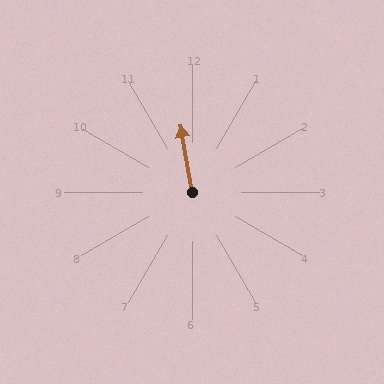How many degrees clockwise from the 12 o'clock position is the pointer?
Approximately 350 degrees.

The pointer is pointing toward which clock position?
Roughly 12 o'clock.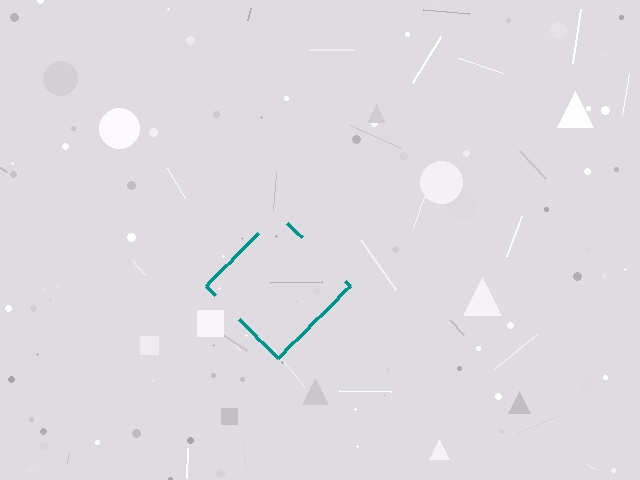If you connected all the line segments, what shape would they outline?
They would outline a diamond.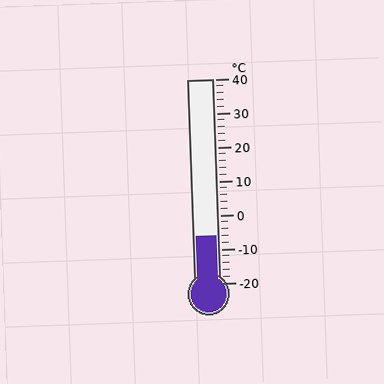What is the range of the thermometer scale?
The thermometer scale ranges from -20°C to 40°C.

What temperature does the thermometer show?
The thermometer shows approximately -6°C.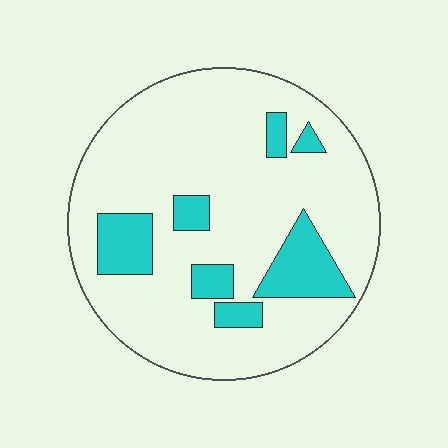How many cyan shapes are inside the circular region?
7.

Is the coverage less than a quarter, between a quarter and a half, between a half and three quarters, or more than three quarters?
Less than a quarter.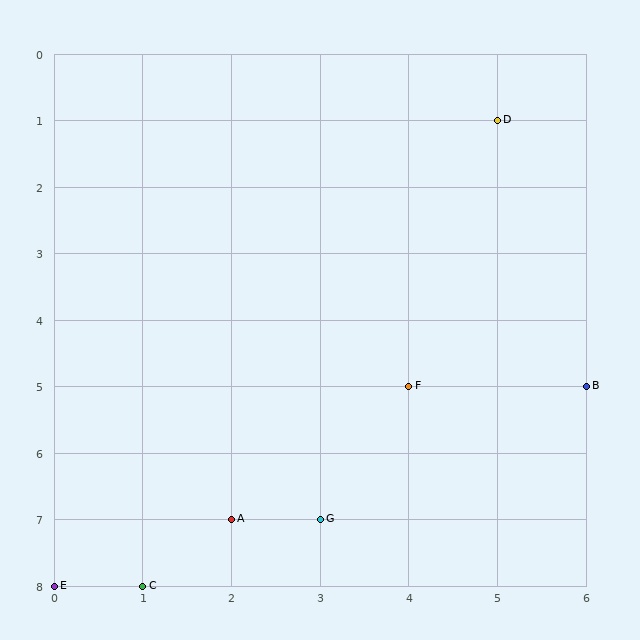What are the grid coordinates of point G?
Point G is at grid coordinates (3, 7).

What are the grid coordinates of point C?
Point C is at grid coordinates (1, 8).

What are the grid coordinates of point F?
Point F is at grid coordinates (4, 5).